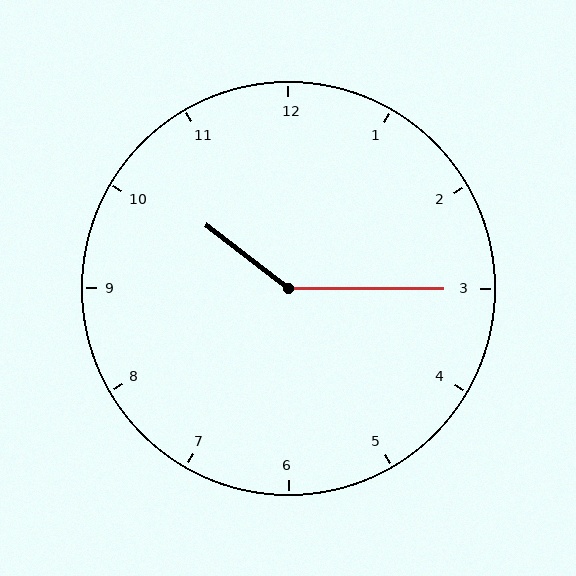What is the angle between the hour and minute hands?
Approximately 142 degrees.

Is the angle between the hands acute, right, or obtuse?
It is obtuse.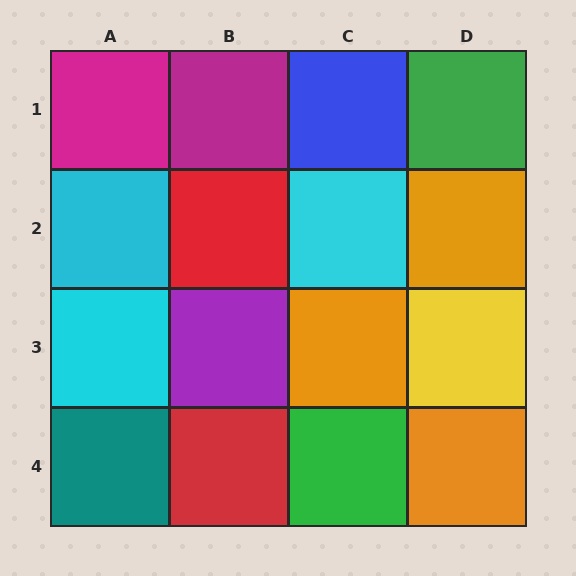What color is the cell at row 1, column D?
Green.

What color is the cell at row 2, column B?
Red.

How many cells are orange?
3 cells are orange.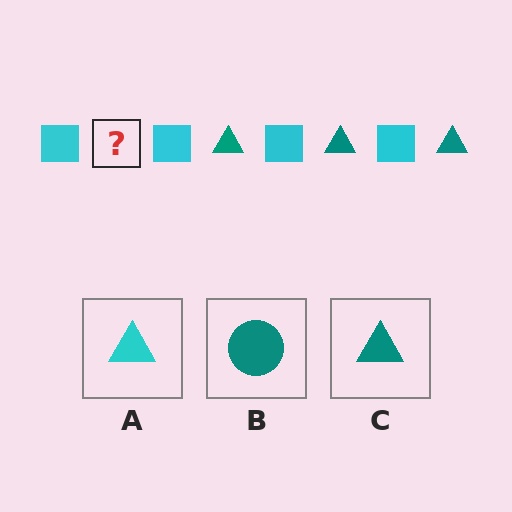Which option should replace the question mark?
Option C.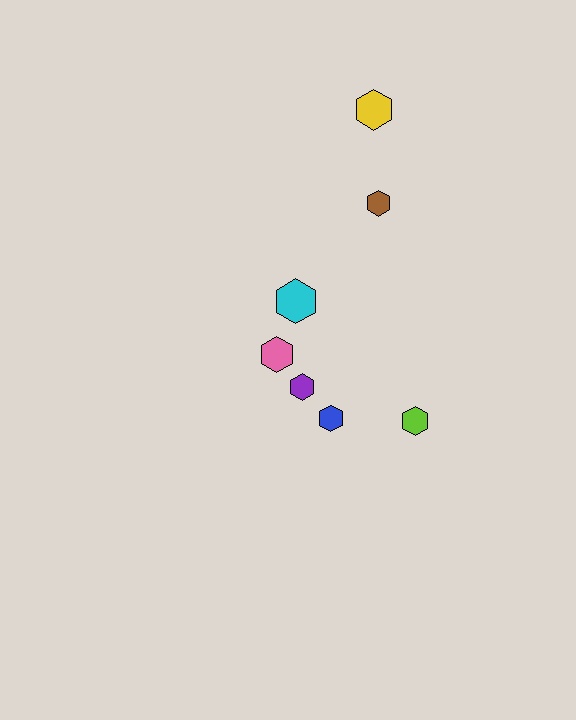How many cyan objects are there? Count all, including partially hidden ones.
There is 1 cyan object.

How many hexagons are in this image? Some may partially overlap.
There are 7 hexagons.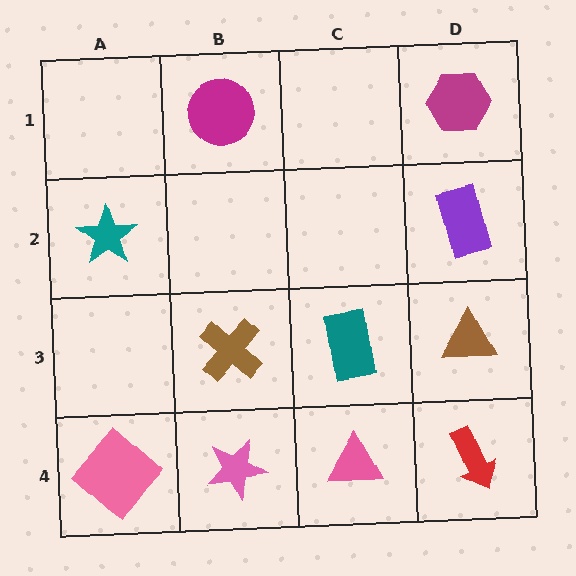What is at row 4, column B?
A pink star.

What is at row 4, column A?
A pink diamond.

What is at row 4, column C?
A pink triangle.